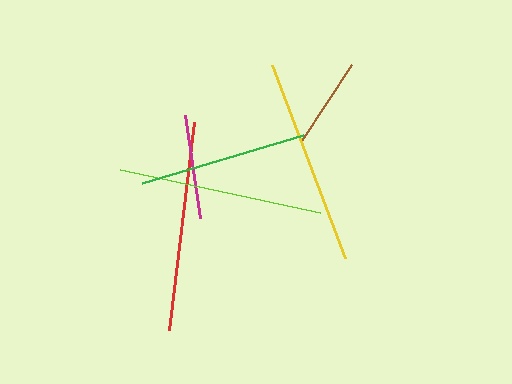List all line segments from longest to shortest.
From longest to shortest: red, yellow, lime, green, magenta, brown.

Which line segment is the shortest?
The brown line is the shortest at approximately 91 pixels.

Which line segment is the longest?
The red line is the longest at approximately 210 pixels.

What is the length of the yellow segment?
The yellow segment is approximately 206 pixels long.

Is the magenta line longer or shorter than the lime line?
The lime line is longer than the magenta line.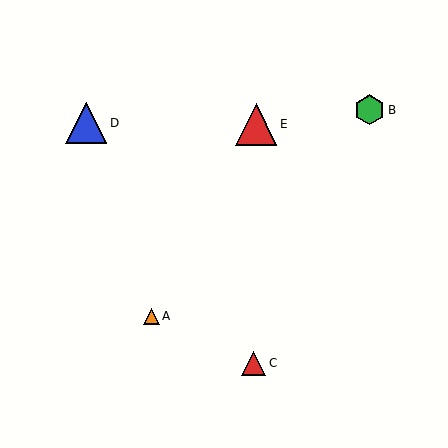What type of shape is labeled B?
Shape B is a green hexagon.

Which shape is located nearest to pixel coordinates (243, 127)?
The red triangle (labeled E) at (256, 124) is nearest to that location.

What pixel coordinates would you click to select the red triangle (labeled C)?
Click at (253, 363) to select the red triangle C.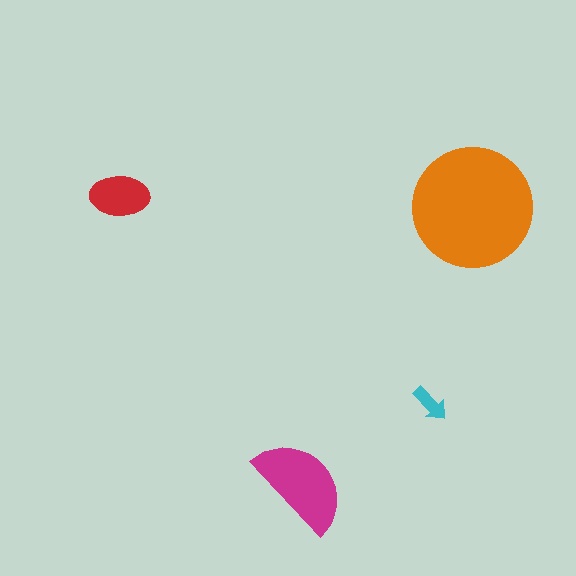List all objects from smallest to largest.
The cyan arrow, the red ellipse, the magenta semicircle, the orange circle.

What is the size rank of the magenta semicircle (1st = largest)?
2nd.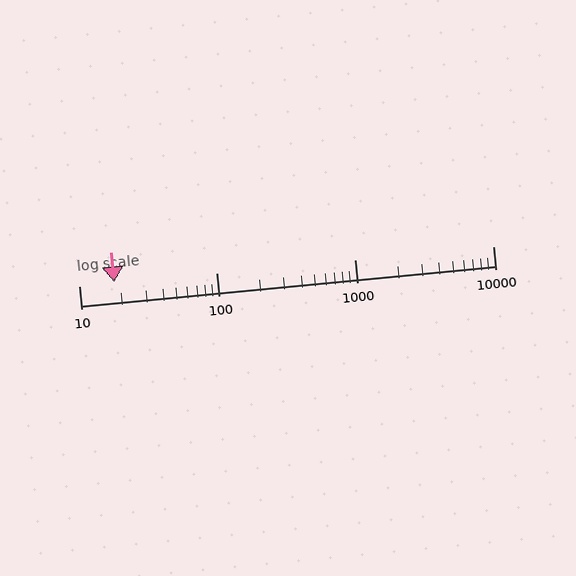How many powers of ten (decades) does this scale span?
The scale spans 3 decades, from 10 to 10000.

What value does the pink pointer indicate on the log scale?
The pointer indicates approximately 18.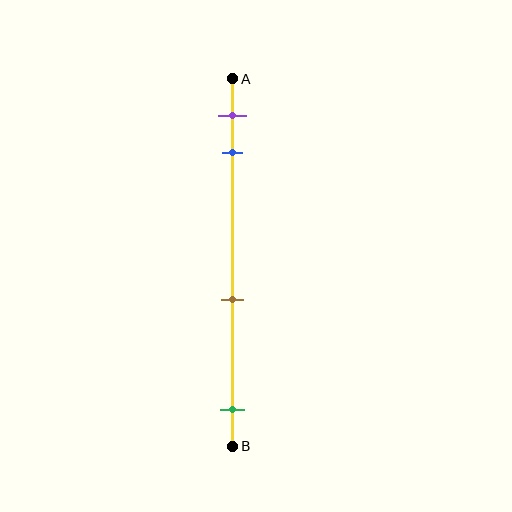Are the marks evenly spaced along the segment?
No, the marks are not evenly spaced.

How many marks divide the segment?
There are 4 marks dividing the segment.